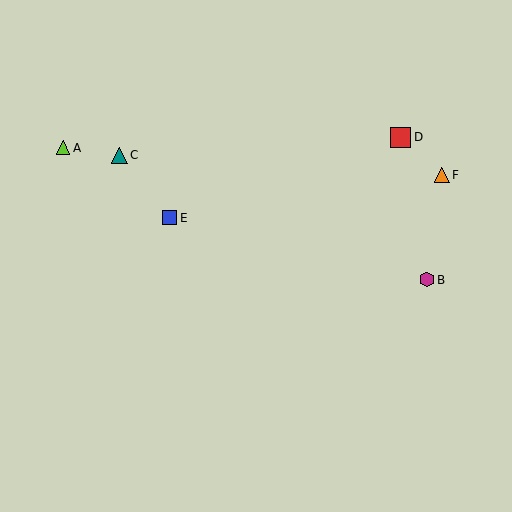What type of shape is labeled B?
Shape B is a magenta hexagon.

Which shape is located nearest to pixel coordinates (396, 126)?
The red square (labeled D) at (401, 137) is nearest to that location.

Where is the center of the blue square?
The center of the blue square is at (169, 218).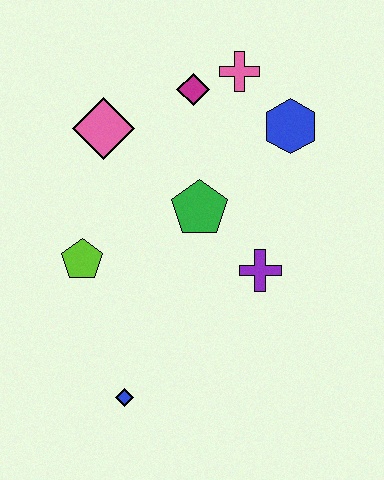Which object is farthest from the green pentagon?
The blue diamond is farthest from the green pentagon.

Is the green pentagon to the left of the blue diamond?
No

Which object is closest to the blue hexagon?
The pink cross is closest to the blue hexagon.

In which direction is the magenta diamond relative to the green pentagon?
The magenta diamond is above the green pentagon.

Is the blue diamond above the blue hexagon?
No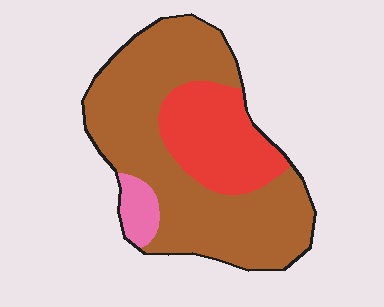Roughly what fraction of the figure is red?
Red takes up about one quarter (1/4) of the figure.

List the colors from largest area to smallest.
From largest to smallest: brown, red, pink.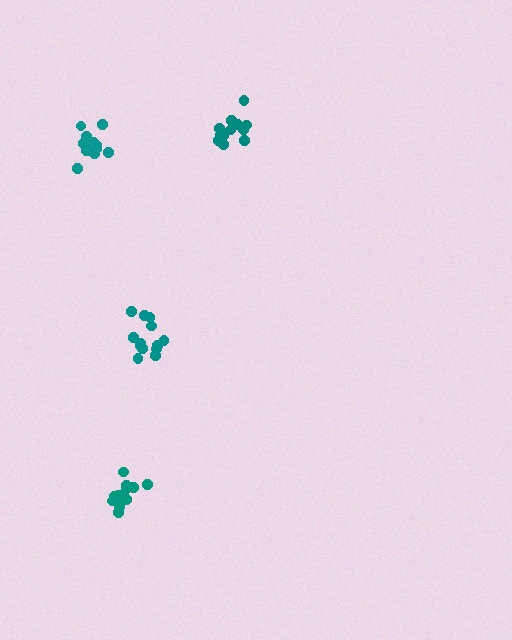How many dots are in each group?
Group 1: 14 dots, Group 2: 14 dots, Group 3: 12 dots, Group 4: 13 dots (53 total).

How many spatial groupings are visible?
There are 4 spatial groupings.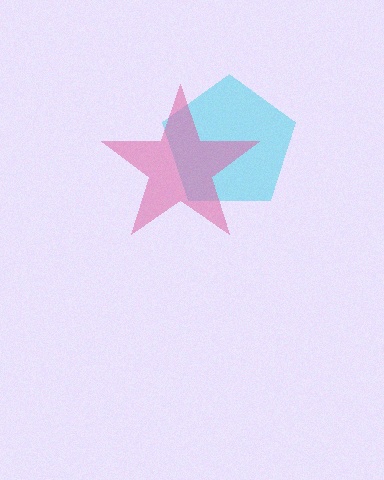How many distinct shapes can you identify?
There are 2 distinct shapes: a cyan pentagon, a pink star.